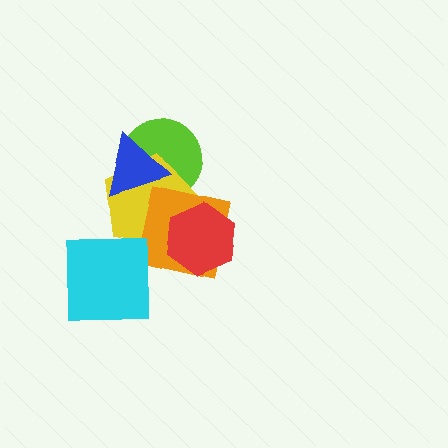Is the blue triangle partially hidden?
No, no other shape covers it.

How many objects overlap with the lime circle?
2 objects overlap with the lime circle.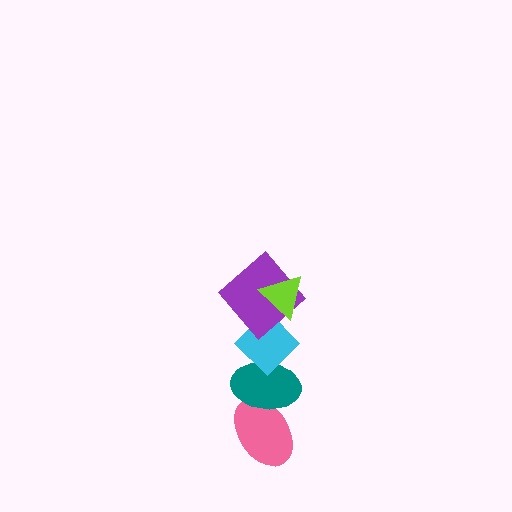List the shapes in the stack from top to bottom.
From top to bottom: the lime triangle, the purple diamond, the cyan diamond, the teal ellipse, the pink ellipse.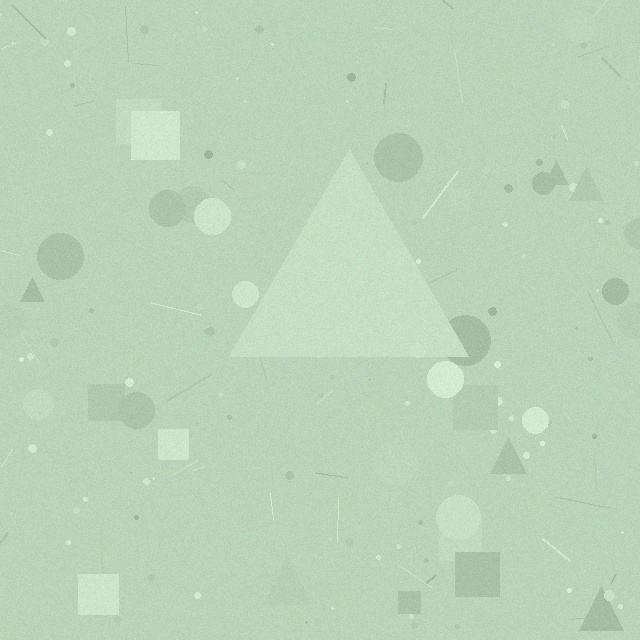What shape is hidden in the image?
A triangle is hidden in the image.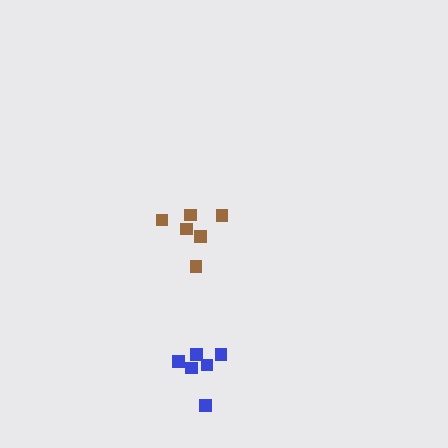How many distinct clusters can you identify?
There are 2 distinct clusters.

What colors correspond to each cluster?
The clusters are colored: blue, brown.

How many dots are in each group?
Group 1: 6 dots, Group 2: 6 dots (12 total).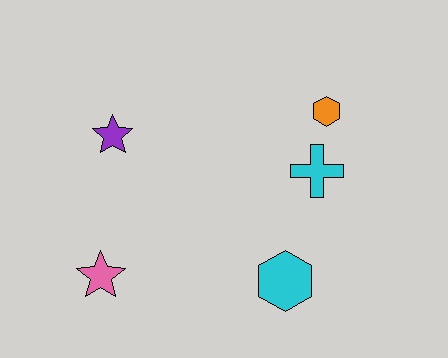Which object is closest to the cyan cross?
The orange hexagon is closest to the cyan cross.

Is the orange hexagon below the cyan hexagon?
No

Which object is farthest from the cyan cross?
The pink star is farthest from the cyan cross.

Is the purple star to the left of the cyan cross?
Yes